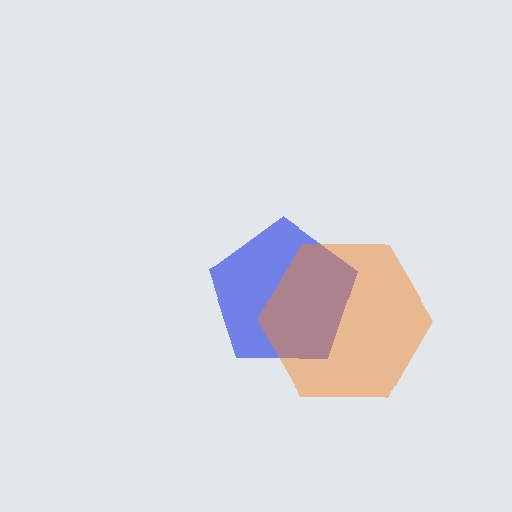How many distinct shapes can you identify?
There are 2 distinct shapes: a blue pentagon, an orange hexagon.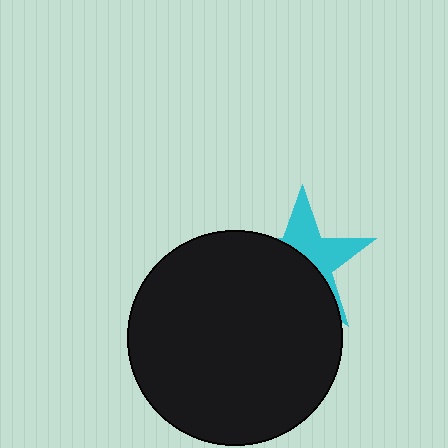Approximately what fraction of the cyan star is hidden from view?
Roughly 57% of the cyan star is hidden behind the black circle.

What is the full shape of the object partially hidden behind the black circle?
The partially hidden object is a cyan star.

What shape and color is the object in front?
The object in front is a black circle.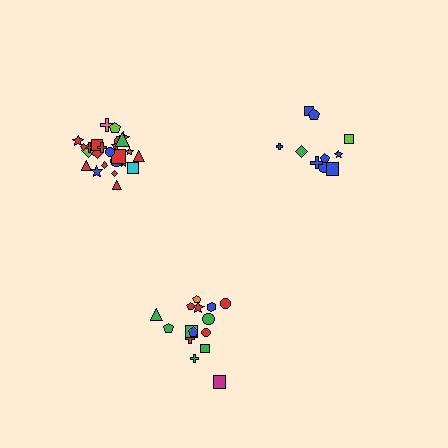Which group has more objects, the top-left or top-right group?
The top-left group.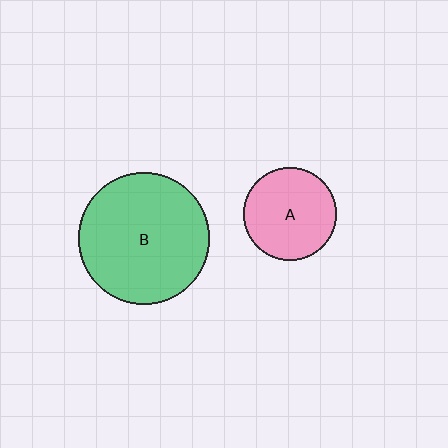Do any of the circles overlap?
No, none of the circles overlap.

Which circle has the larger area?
Circle B (green).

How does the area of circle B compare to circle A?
Approximately 2.0 times.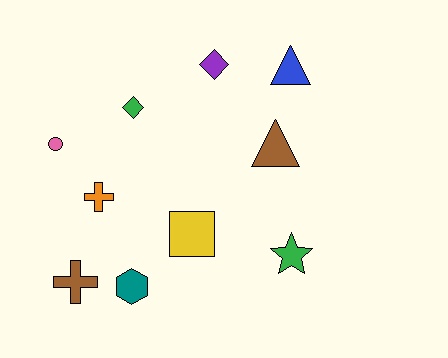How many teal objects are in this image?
There is 1 teal object.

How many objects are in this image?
There are 10 objects.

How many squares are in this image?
There is 1 square.